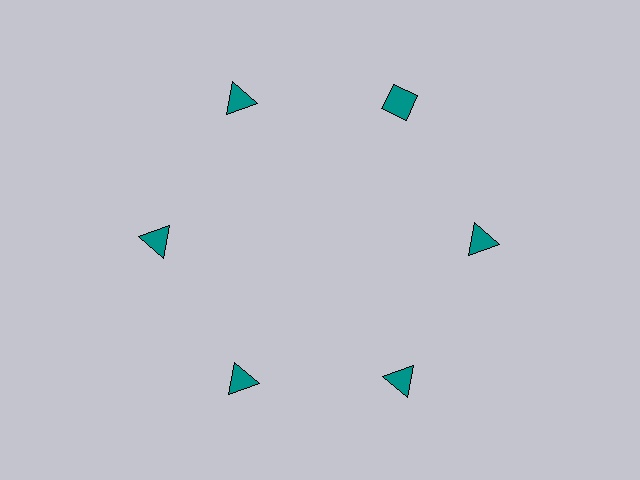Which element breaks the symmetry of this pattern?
The teal diamond at roughly the 1 o'clock position breaks the symmetry. All other shapes are teal triangles.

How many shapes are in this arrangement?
There are 6 shapes arranged in a ring pattern.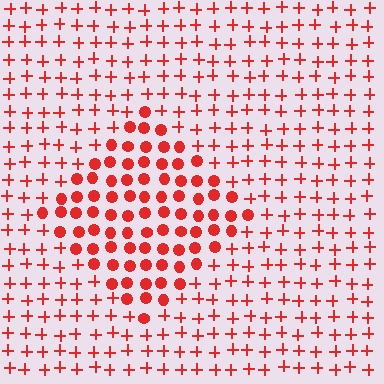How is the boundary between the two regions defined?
The boundary is defined by a change in element shape: circles inside vs. plus signs outside. All elements share the same color and spacing.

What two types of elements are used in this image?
The image uses circles inside the diamond region and plus signs outside it.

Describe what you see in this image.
The image is filled with small red elements arranged in a uniform grid. A diamond-shaped region contains circles, while the surrounding area contains plus signs. The boundary is defined purely by the change in element shape.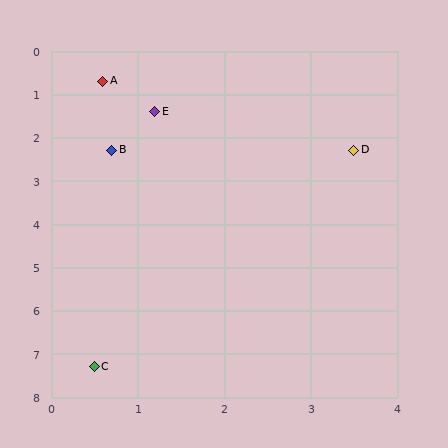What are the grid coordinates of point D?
Point D is at approximately (3.5, 2.3).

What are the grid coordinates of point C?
Point C is at approximately (0.5, 7.3).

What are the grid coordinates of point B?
Point B is at approximately (0.7, 2.3).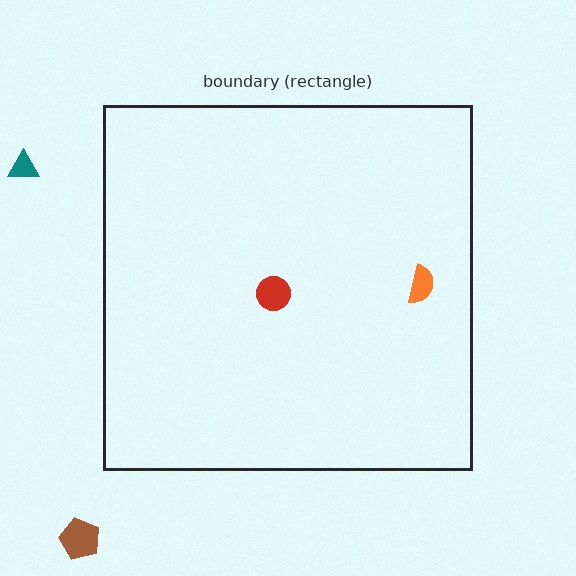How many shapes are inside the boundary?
2 inside, 2 outside.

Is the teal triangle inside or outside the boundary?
Outside.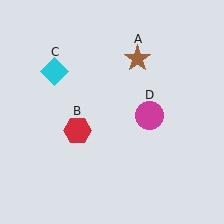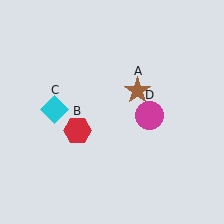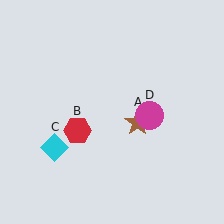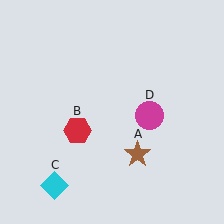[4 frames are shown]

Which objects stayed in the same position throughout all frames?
Red hexagon (object B) and magenta circle (object D) remained stationary.